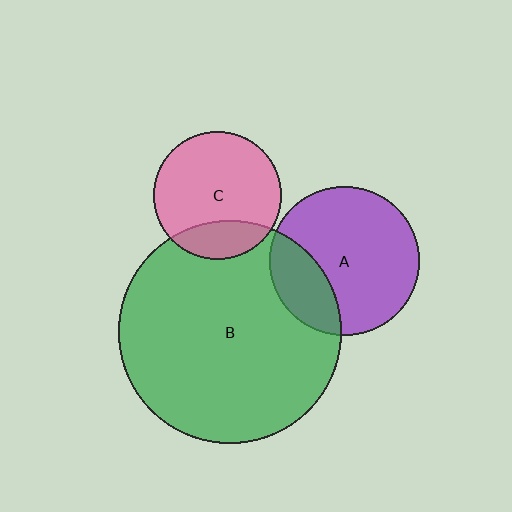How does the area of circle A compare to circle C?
Approximately 1.4 times.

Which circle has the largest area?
Circle B (green).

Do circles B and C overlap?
Yes.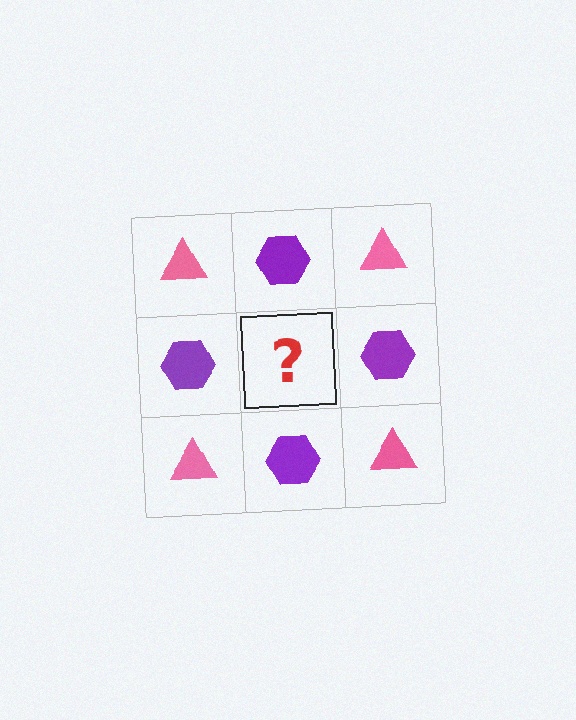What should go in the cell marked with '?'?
The missing cell should contain a pink triangle.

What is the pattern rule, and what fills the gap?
The rule is that it alternates pink triangle and purple hexagon in a checkerboard pattern. The gap should be filled with a pink triangle.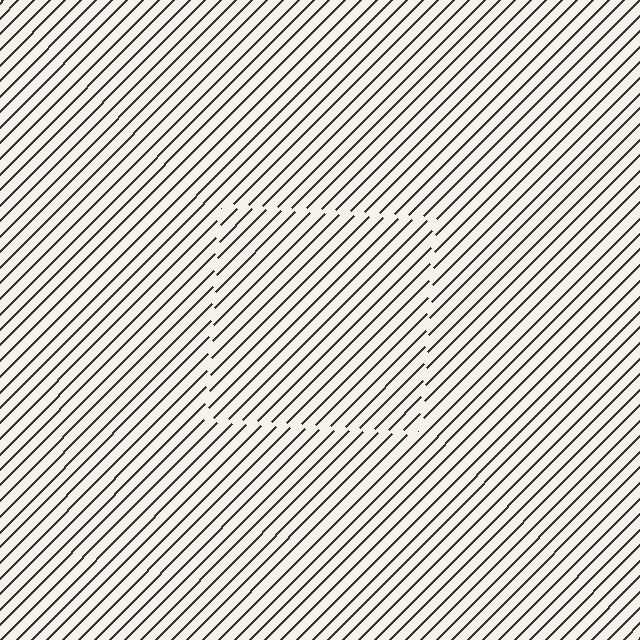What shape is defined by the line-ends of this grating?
An illusory square. The interior of the shape contains the same grating, shifted by half a period — the contour is defined by the phase discontinuity where line-ends from the inner and outer gratings abut.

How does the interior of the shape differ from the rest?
The interior of the shape contains the same grating, shifted by half a period — the contour is defined by the phase discontinuity where line-ends from the inner and outer gratings abut.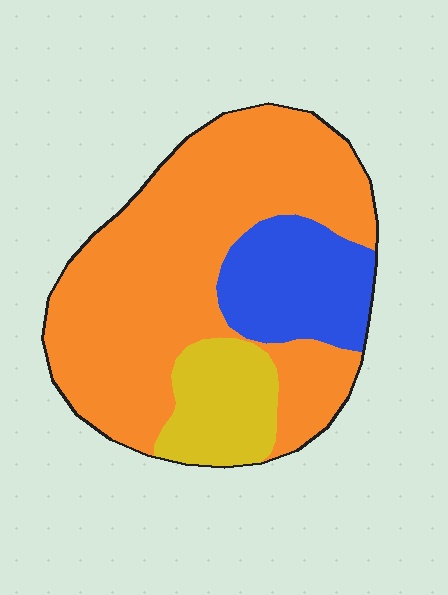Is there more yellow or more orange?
Orange.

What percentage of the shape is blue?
Blue takes up about one fifth (1/5) of the shape.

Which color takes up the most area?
Orange, at roughly 65%.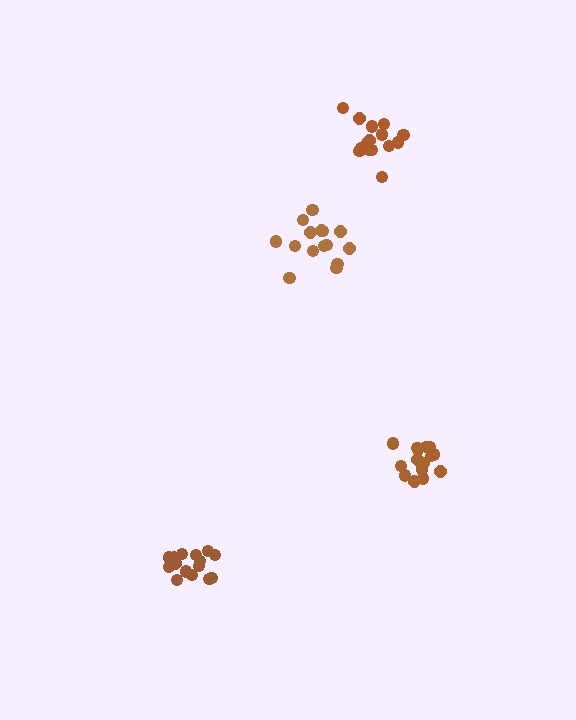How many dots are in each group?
Group 1: 16 dots, Group 2: 15 dots, Group 3: 15 dots, Group 4: 16 dots (62 total).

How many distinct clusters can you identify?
There are 4 distinct clusters.